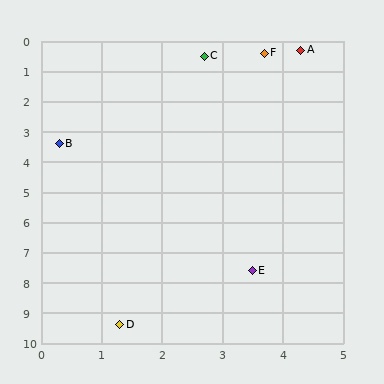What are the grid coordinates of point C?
Point C is at approximately (2.7, 0.5).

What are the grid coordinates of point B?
Point B is at approximately (0.3, 3.4).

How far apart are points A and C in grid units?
Points A and C are about 1.6 grid units apart.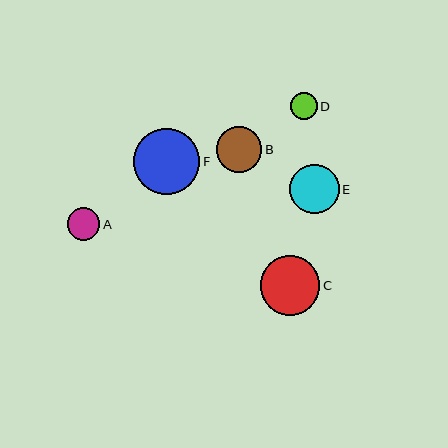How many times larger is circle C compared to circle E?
Circle C is approximately 1.2 times the size of circle E.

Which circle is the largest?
Circle F is the largest with a size of approximately 66 pixels.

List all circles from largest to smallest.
From largest to smallest: F, C, E, B, A, D.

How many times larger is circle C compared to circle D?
Circle C is approximately 2.3 times the size of circle D.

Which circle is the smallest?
Circle D is the smallest with a size of approximately 26 pixels.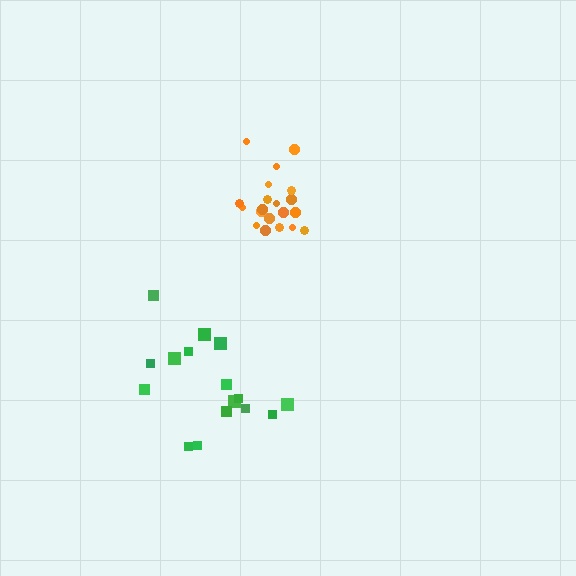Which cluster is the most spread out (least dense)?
Green.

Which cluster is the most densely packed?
Orange.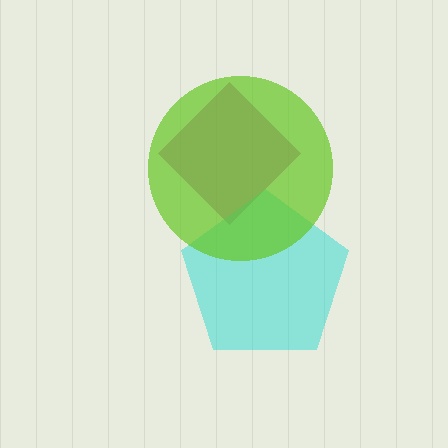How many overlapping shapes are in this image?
There are 3 overlapping shapes in the image.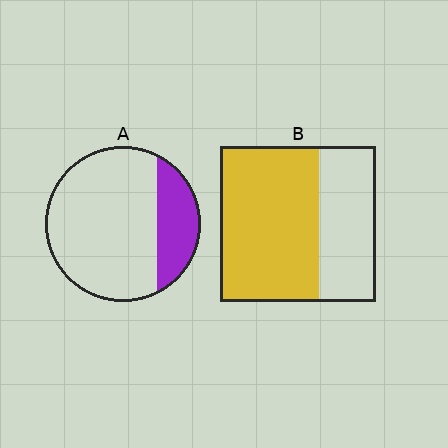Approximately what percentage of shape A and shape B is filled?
A is approximately 25% and B is approximately 65%.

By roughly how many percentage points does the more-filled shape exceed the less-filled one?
By roughly 40 percentage points (B over A).